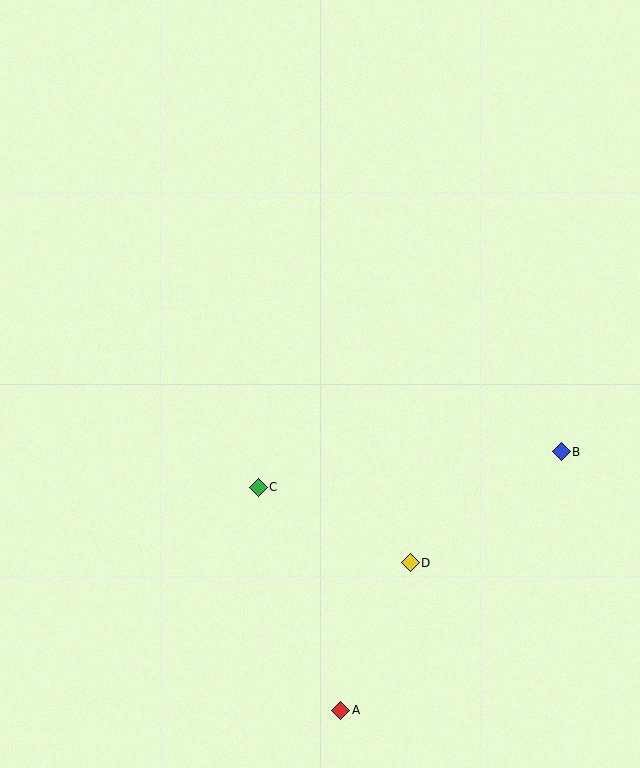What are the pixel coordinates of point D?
Point D is at (410, 563).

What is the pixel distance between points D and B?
The distance between D and B is 187 pixels.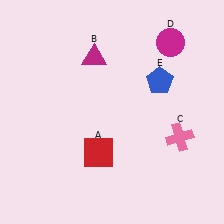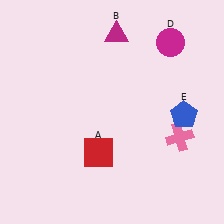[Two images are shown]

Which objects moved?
The objects that moved are: the magenta triangle (B), the blue pentagon (E).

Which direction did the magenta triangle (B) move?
The magenta triangle (B) moved up.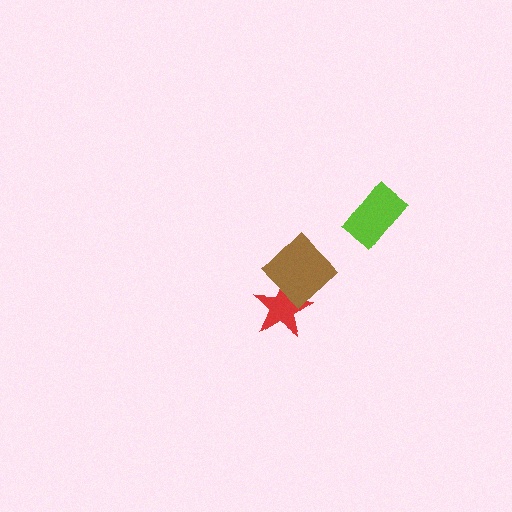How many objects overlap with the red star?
1 object overlaps with the red star.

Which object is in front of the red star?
The brown diamond is in front of the red star.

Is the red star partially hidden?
Yes, it is partially covered by another shape.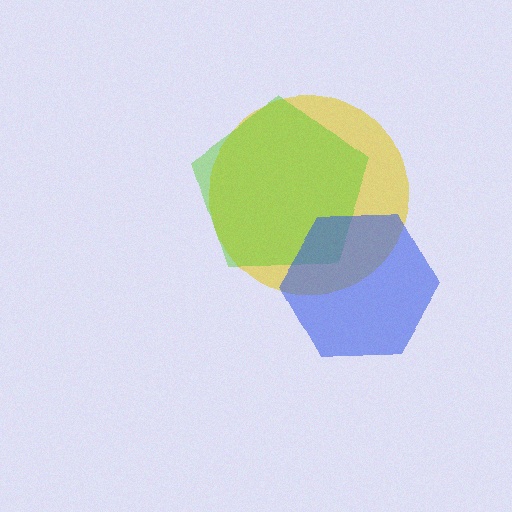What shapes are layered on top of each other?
The layered shapes are: a yellow circle, a lime pentagon, a blue hexagon.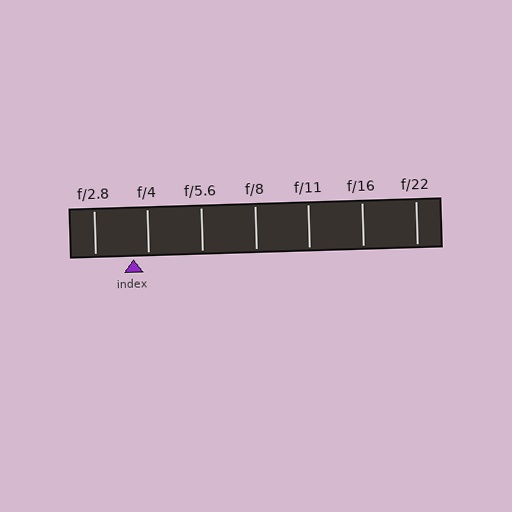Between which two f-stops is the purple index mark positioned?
The index mark is between f/2.8 and f/4.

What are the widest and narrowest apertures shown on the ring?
The widest aperture shown is f/2.8 and the narrowest is f/22.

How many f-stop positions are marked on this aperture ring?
There are 7 f-stop positions marked.